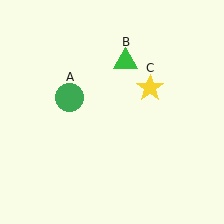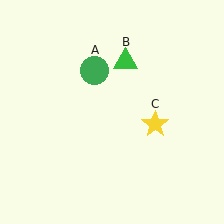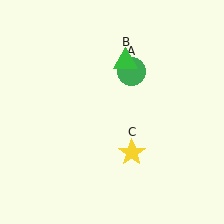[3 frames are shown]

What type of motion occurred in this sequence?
The green circle (object A), yellow star (object C) rotated clockwise around the center of the scene.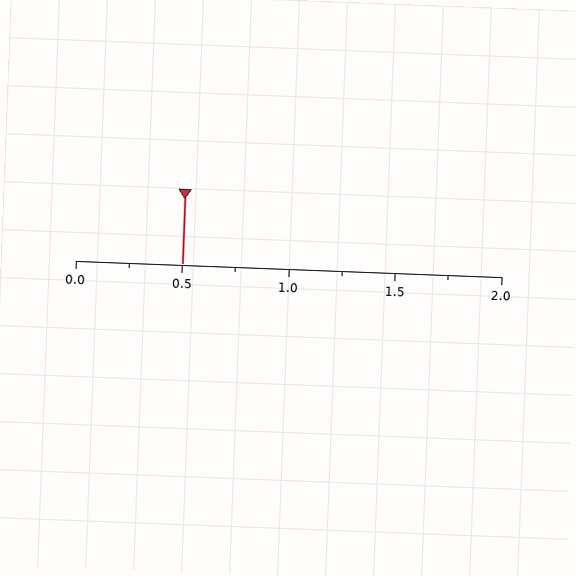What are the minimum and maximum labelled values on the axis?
The axis runs from 0.0 to 2.0.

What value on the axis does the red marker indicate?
The marker indicates approximately 0.5.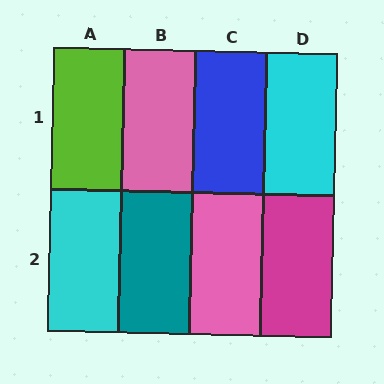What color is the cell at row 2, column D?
Magenta.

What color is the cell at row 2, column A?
Cyan.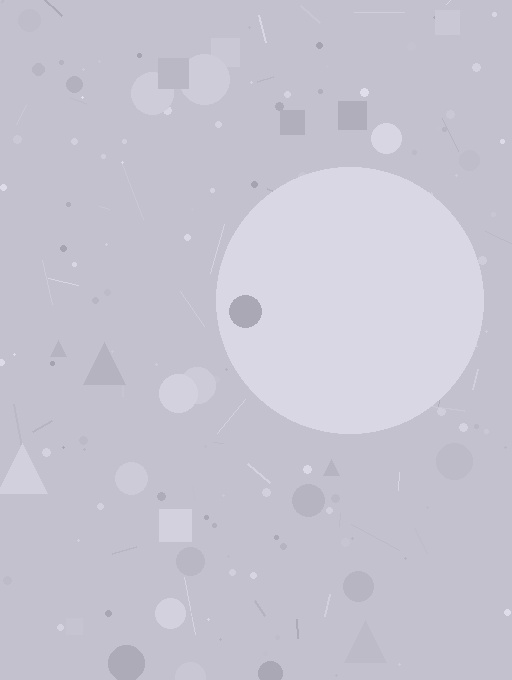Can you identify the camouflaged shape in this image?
The camouflaged shape is a circle.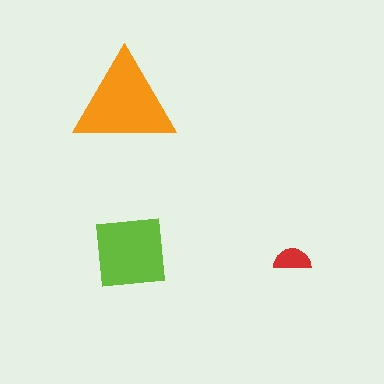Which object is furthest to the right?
The red semicircle is rightmost.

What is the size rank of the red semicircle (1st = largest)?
3rd.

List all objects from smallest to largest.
The red semicircle, the lime square, the orange triangle.